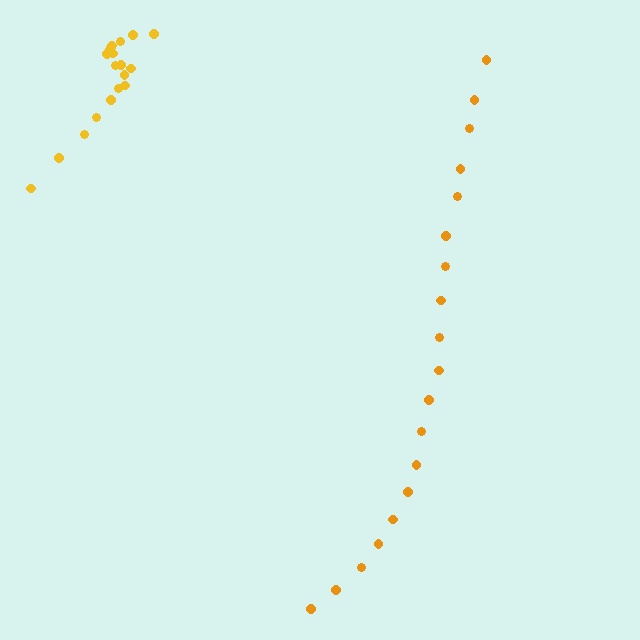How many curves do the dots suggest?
There are 2 distinct paths.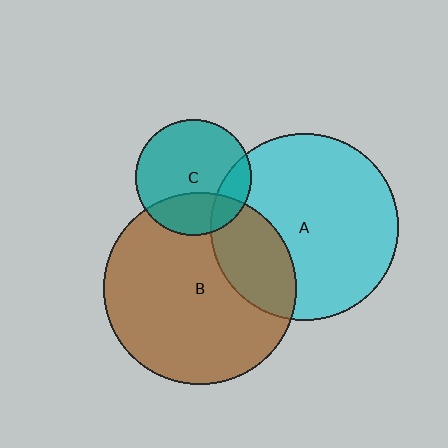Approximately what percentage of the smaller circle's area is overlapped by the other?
Approximately 30%.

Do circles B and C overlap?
Yes.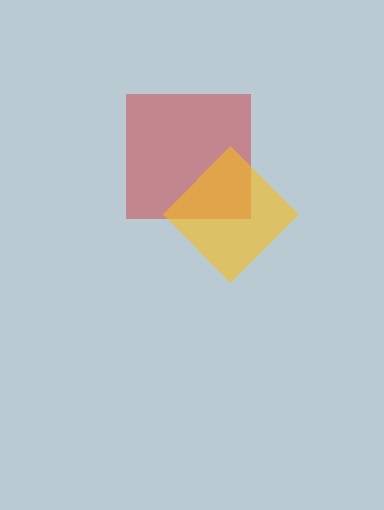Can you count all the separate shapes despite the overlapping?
Yes, there are 2 separate shapes.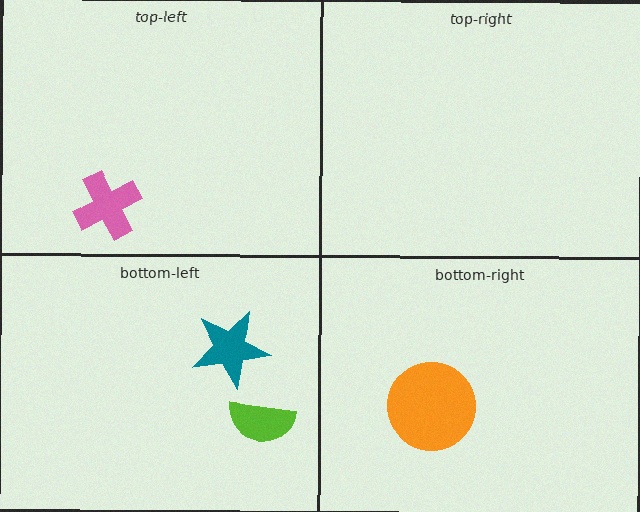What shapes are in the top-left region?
The pink cross.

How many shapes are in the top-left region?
1.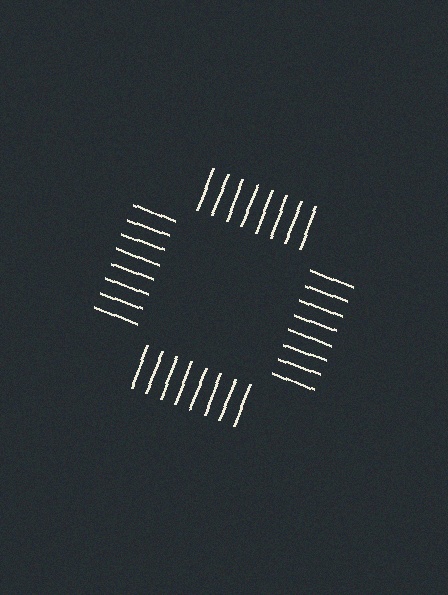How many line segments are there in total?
32 — 8 along each of the 4 edges.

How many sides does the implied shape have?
4 sides — the line-ends trace a square.